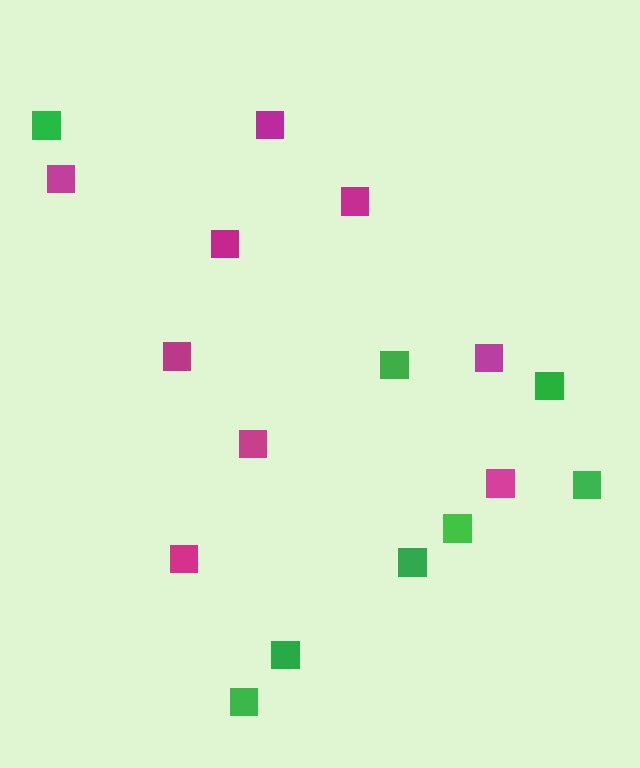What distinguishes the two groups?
There are 2 groups: one group of green squares (8) and one group of magenta squares (9).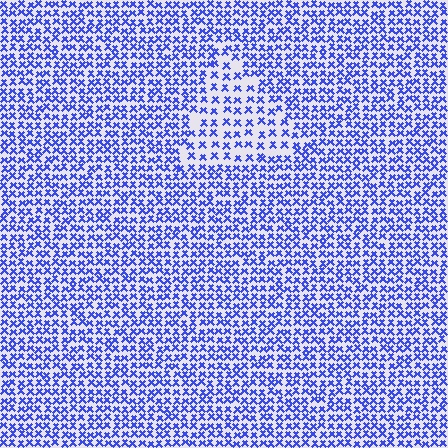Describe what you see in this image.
The image contains small blue elements arranged at two different densities. A triangle-shaped region is visible where the elements are less densely packed than the surrounding area.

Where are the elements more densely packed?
The elements are more densely packed outside the triangle boundary.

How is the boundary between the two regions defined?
The boundary is defined by a change in element density (approximately 1.8x ratio). All elements are the same color, size, and shape.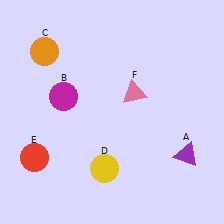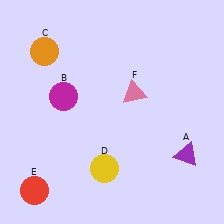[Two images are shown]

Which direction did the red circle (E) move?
The red circle (E) moved down.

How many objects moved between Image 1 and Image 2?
1 object moved between the two images.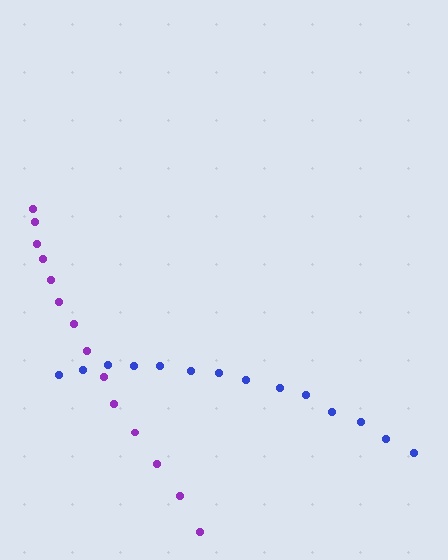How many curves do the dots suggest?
There are 2 distinct paths.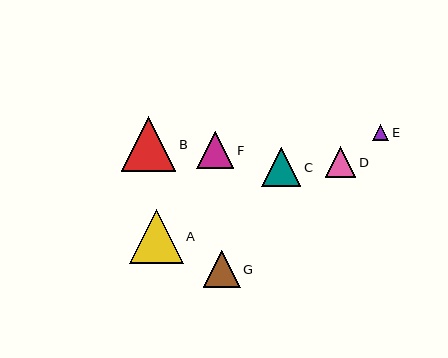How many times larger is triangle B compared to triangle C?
Triangle B is approximately 1.4 times the size of triangle C.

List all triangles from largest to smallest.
From largest to smallest: B, A, C, G, F, D, E.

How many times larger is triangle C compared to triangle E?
Triangle C is approximately 2.4 times the size of triangle E.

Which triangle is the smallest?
Triangle E is the smallest with a size of approximately 16 pixels.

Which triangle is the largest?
Triangle B is the largest with a size of approximately 55 pixels.